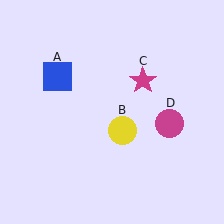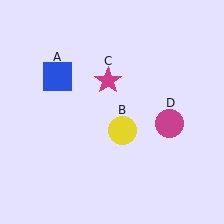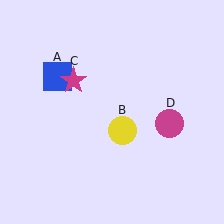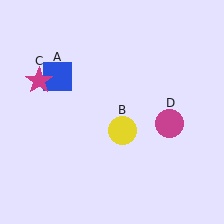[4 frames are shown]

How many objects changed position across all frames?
1 object changed position: magenta star (object C).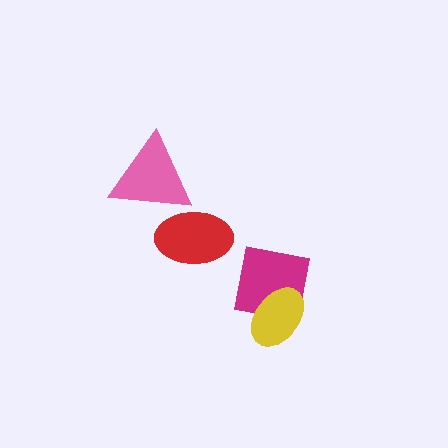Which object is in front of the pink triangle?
The red ellipse is in front of the pink triangle.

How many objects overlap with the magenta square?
1 object overlaps with the magenta square.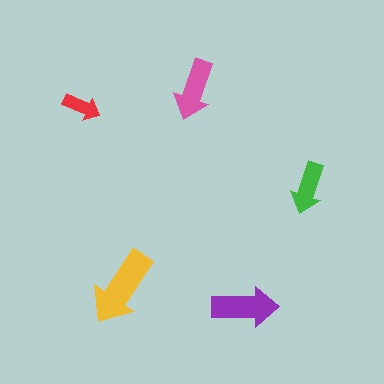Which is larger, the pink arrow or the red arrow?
The pink one.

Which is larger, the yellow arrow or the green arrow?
The yellow one.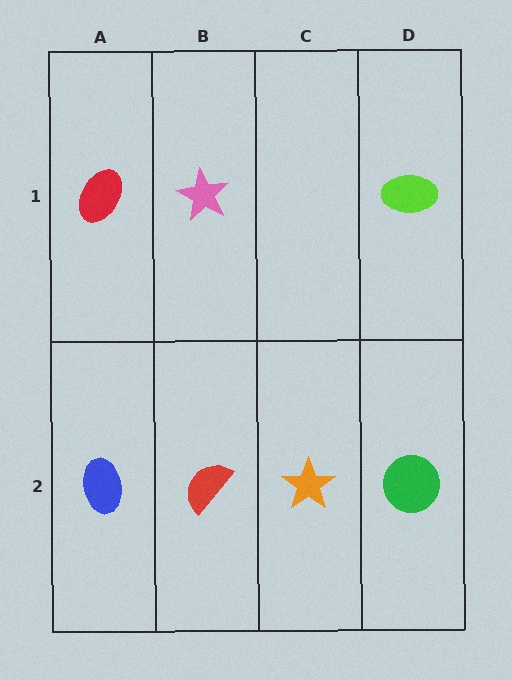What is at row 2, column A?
A blue ellipse.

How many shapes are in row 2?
4 shapes.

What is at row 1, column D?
A lime ellipse.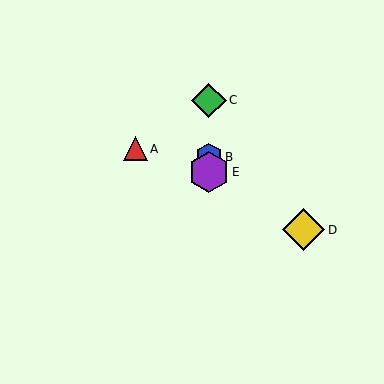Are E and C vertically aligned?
Yes, both are at x≈209.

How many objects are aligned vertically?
3 objects (B, C, E) are aligned vertically.